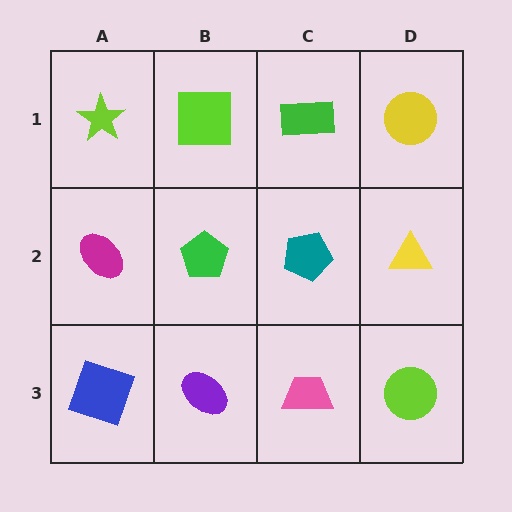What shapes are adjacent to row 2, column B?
A lime square (row 1, column B), a purple ellipse (row 3, column B), a magenta ellipse (row 2, column A), a teal pentagon (row 2, column C).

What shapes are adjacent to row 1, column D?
A yellow triangle (row 2, column D), a green rectangle (row 1, column C).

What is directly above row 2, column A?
A lime star.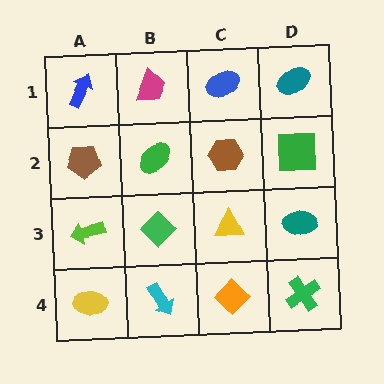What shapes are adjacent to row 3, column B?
A green ellipse (row 2, column B), a cyan arrow (row 4, column B), a lime arrow (row 3, column A), a yellow triangle (row 3, column C).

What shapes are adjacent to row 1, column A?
A brown pentagon (row 2, column A), a magenta trapezoid (row 1, column B).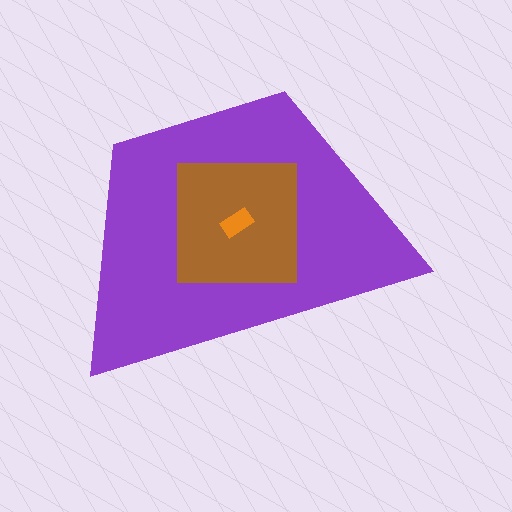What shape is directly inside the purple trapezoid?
The brown square.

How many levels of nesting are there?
3.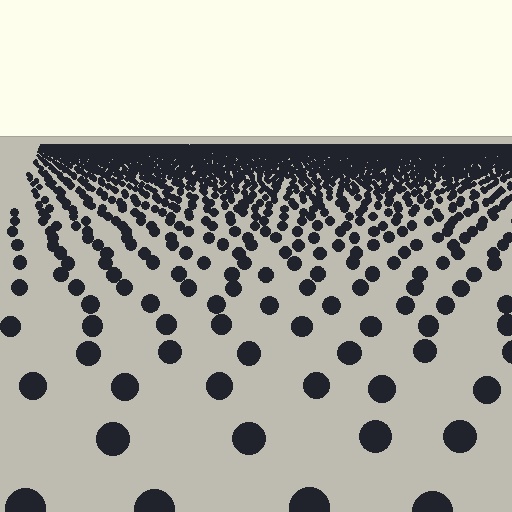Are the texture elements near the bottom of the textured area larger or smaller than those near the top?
Larger. Near the bottom, elements are closer to the viewer and appear at a bigger on-screen size.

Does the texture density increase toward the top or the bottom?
Density increases toward the top.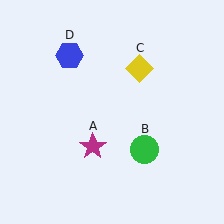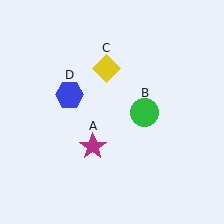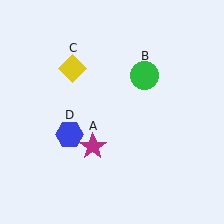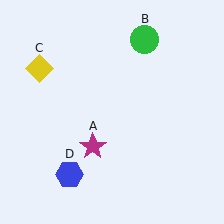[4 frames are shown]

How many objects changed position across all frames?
3 objects changed position: green circle (object B), yellow diamond (object C), blue hexagon (object D).